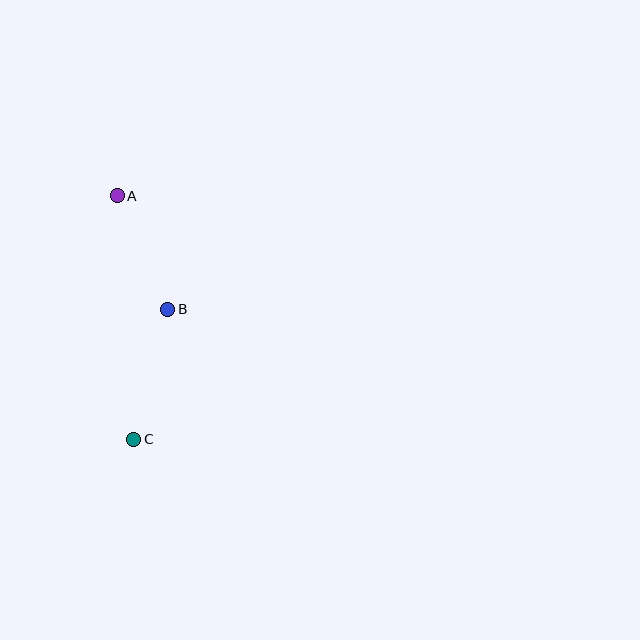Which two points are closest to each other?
Points A and B are closest to each other.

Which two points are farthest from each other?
Points A and C are farthest from each other.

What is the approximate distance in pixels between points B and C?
The distance between B and C is approximately 135 pixels.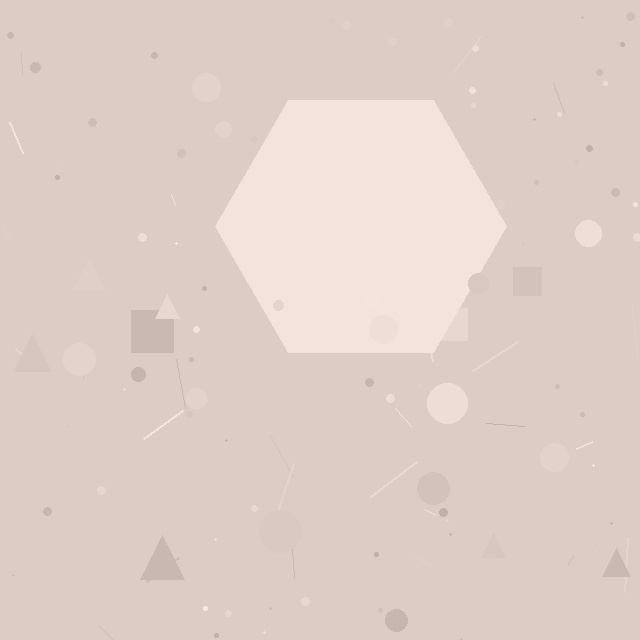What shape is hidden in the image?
A hexagon is hidden in the image.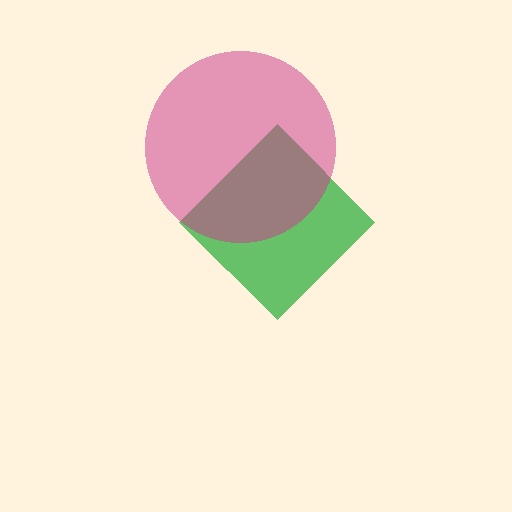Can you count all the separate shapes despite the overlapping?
Yes, there are 2 separate shapes.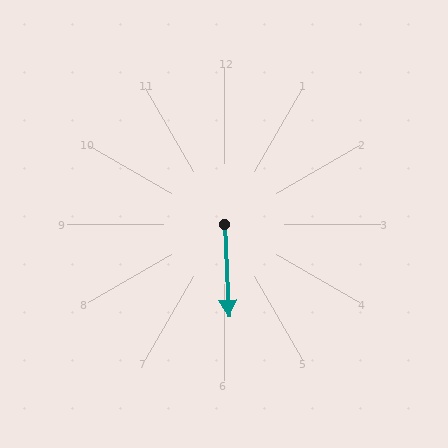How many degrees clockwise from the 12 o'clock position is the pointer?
Approximately 177 degrees.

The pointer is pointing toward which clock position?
Roughly 6 o'clock.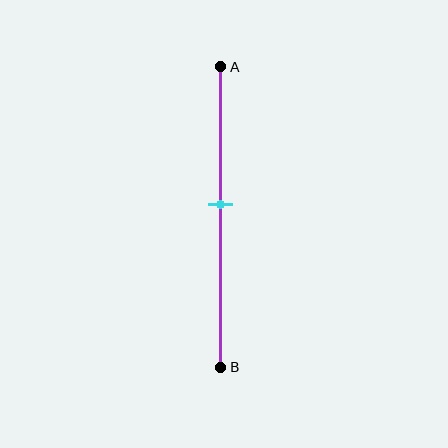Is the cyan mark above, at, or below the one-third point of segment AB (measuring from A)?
The cyan mark is below the one-third point of segment AB.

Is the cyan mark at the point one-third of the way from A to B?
No, the mark is at about 45% from A, not at the 33% one-third point.